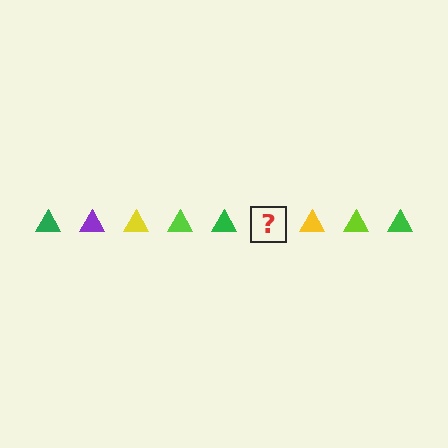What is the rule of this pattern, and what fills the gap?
The rule is that the pattern cycles through green, purple, yellow, lime triangles. The gap should be filled with a purple triangle.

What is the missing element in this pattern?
The missing element is a purple triangle.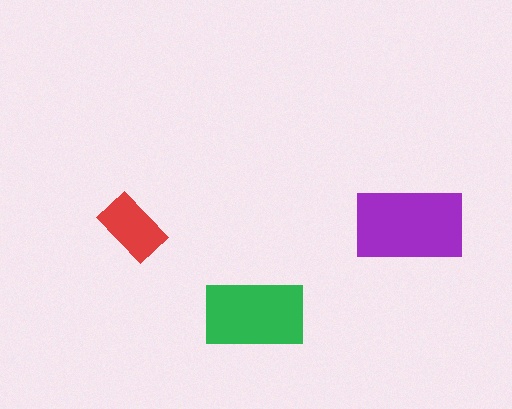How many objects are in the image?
There are 3 objects in the image.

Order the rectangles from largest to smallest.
the purple one, the green one, the red one.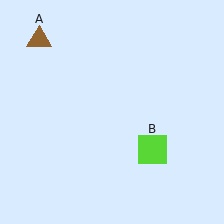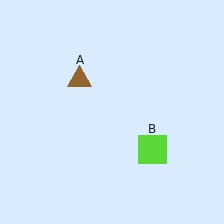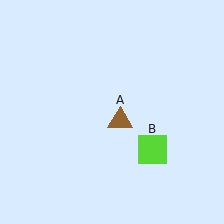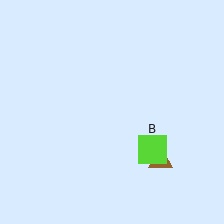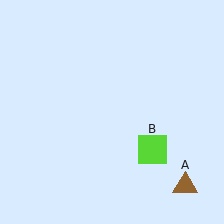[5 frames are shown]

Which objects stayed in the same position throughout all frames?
Lime square (object B) remained stationary.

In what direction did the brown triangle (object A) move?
The brown triangle (object A) moved down and to the right.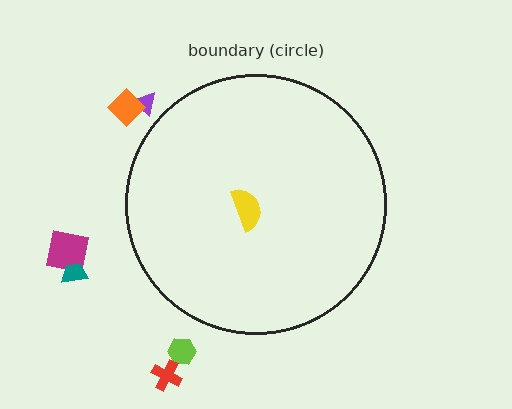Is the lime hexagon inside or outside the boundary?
Outside.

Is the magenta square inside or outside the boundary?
Outside.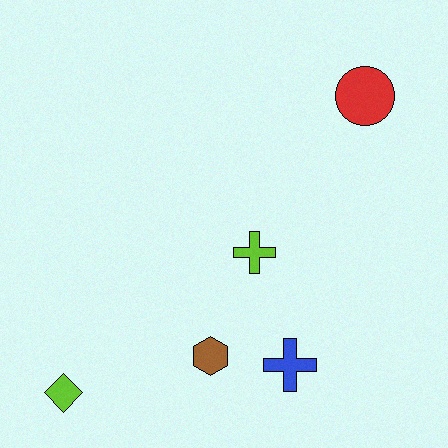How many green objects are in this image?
There are no green objects.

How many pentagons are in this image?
There are no pentagons.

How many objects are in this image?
There are 5 objects.